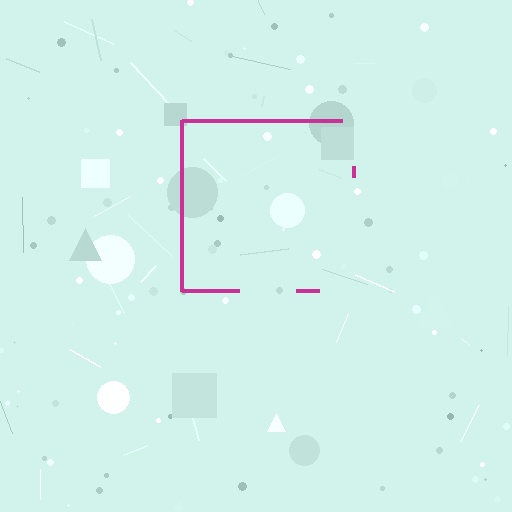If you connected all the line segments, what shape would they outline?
They would outline a square.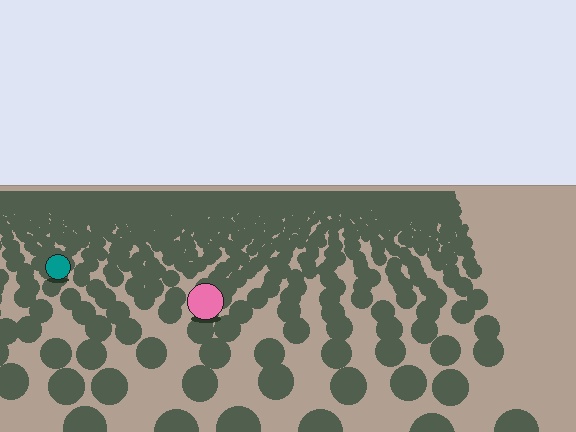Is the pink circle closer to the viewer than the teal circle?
Yes. The pink circle is closer — you can tell from the texture gradient: the ground texture is coarser near it.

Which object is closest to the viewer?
The pink circle is closest. The texture marks near it are larger and more spread out.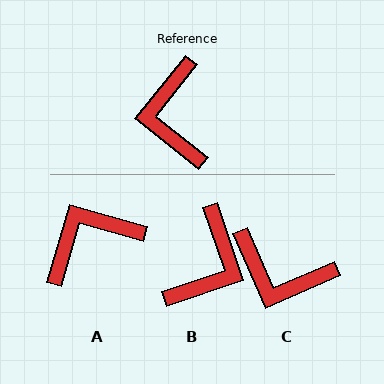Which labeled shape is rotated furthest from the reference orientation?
B, about 147 degrees away.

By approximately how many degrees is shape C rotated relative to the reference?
Approximately 62 degrees counter-clockwise.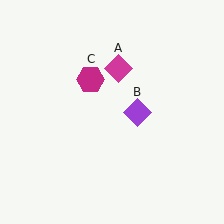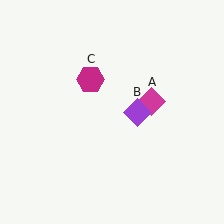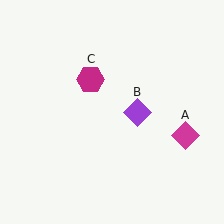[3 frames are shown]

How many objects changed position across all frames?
1 object changed position: magenta diamond (object A).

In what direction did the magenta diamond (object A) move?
The magenta diamond (object A) moved down and to the right.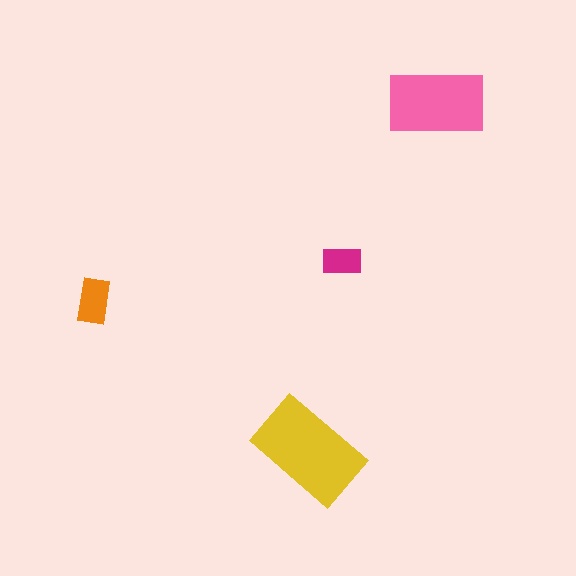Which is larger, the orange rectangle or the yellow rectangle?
The yellow one.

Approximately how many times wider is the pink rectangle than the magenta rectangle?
About 2.5 times wider.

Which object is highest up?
The pink rectangle is topmost.